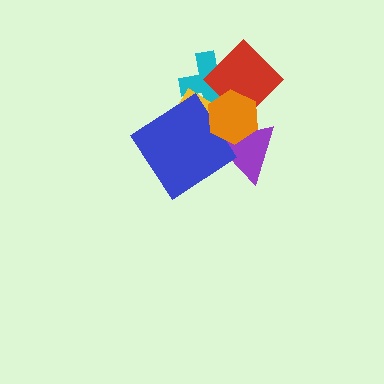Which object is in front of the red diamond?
The orange hexagon is in front of the red diamond.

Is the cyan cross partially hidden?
Yes, it is partially covered by another shape.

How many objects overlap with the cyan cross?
3 objects overlap with the cyan cross.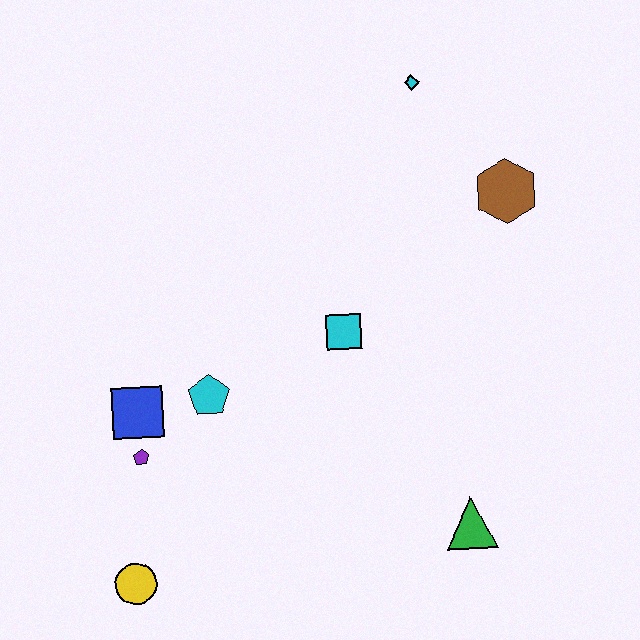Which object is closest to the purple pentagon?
The blue square is closest to the purple pentagon.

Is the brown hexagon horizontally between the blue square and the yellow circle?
No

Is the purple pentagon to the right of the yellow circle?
Yes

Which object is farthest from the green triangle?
The cyan diamond is farthest from the green triangle.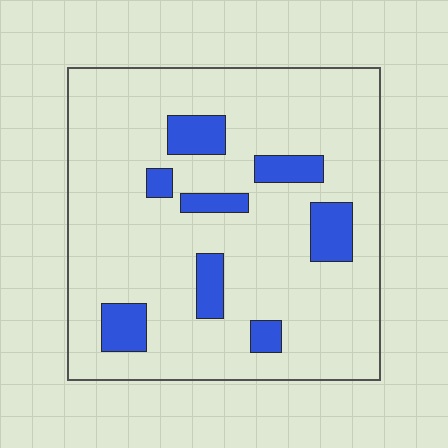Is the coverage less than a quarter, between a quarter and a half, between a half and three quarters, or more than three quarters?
Less than a quarter.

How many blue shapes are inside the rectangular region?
8.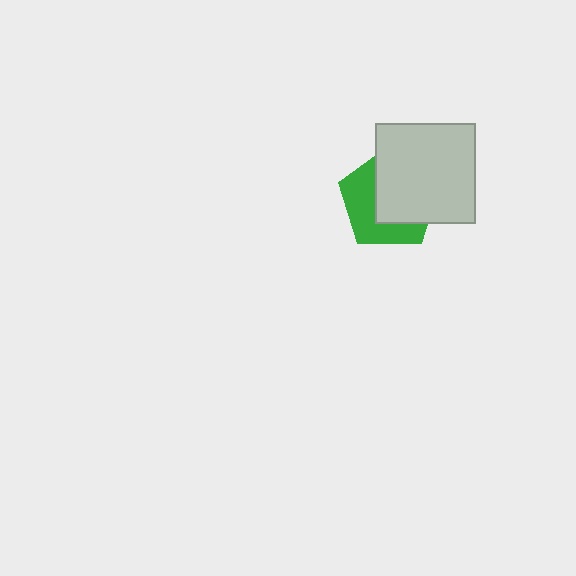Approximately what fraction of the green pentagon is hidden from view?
Roughly 54% of the green pentagon is hidden behind the light gray square.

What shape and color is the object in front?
The object in front is a light gray square.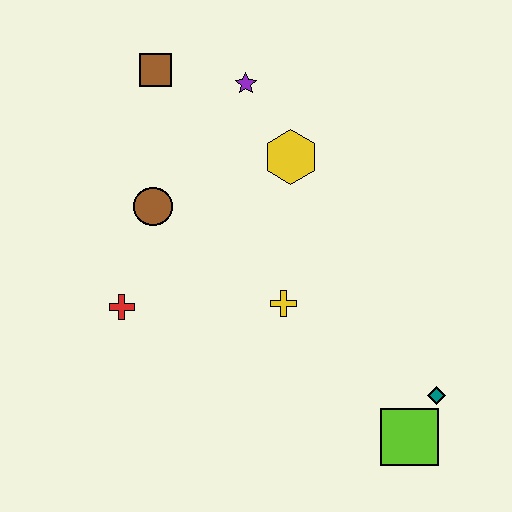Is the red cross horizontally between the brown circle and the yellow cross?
No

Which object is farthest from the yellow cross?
The brown square is farthest from the yellow cross.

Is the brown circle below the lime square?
No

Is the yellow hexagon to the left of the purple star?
No